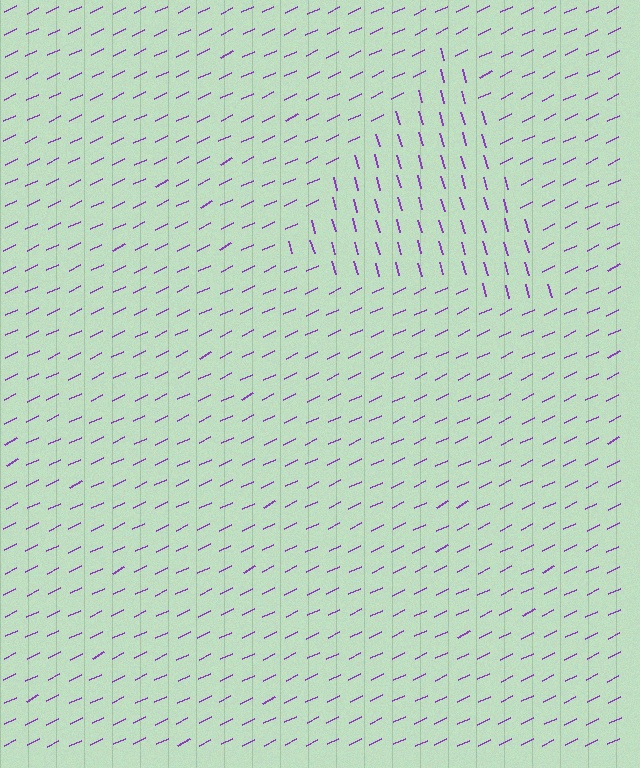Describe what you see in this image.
The image is filled with small purple line segments. A triangle region in the image has lines oriented differently from the surrounding lines, creating a visible texture boundary.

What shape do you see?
I see a triangle.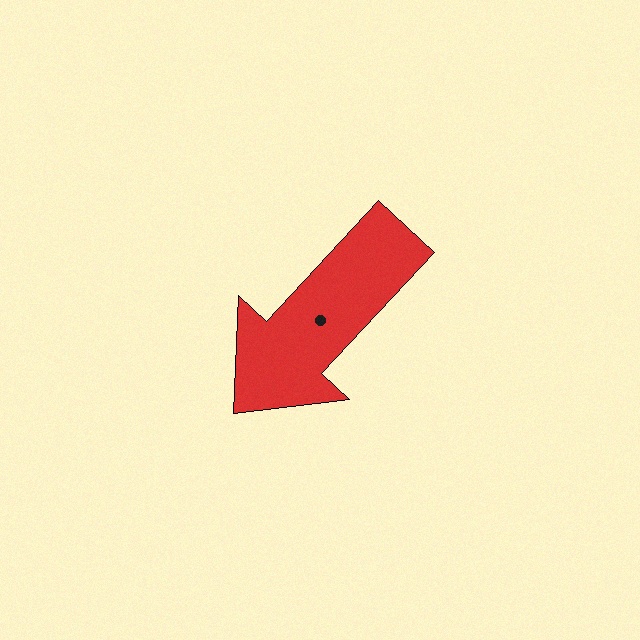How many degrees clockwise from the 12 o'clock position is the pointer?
Approximately 223 degrees.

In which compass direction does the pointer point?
Southwest.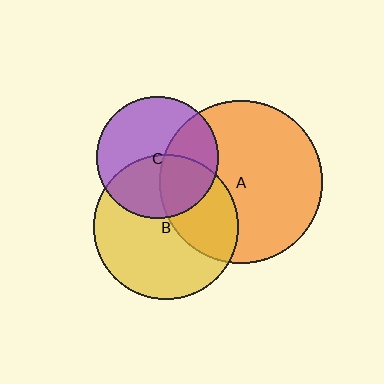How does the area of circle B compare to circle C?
Approximately 1.4 times.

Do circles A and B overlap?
Yes.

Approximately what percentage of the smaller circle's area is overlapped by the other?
Approximately 35%.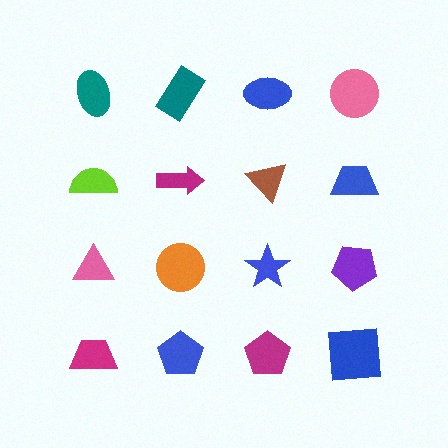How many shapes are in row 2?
4 shapes.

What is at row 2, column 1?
A lime semicircle.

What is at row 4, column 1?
A magenta trapezoid.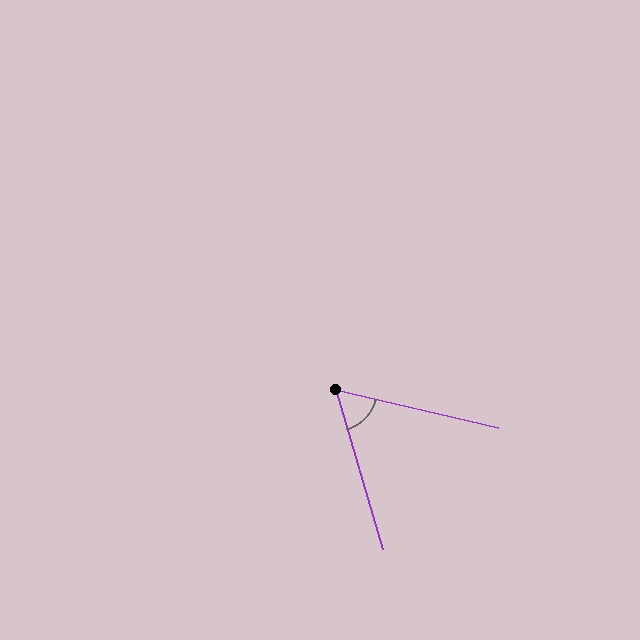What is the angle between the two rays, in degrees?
Approximately 60 degrees.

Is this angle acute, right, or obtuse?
It is acute.